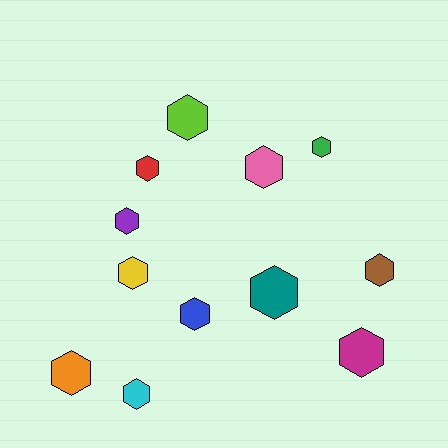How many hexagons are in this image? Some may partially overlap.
There are 12 hexagons.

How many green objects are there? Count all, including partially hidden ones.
There is 1 green object.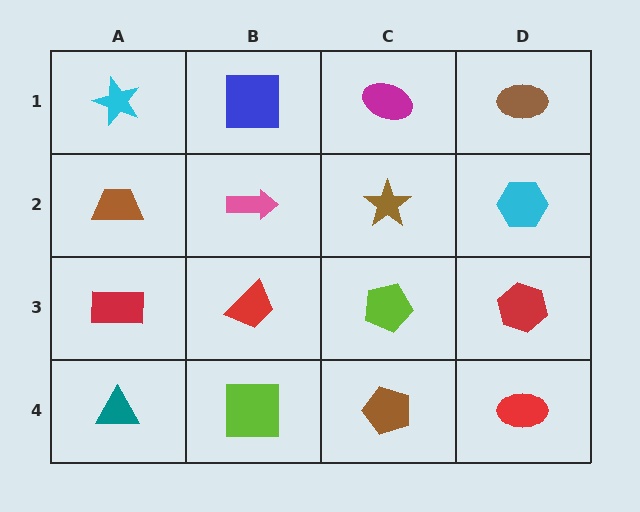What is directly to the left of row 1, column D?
A magenta ellipse.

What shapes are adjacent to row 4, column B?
A red trapezoid (row 3, column B), a teal triangle (row 4, column A), a brown pentagon (row 4, column C).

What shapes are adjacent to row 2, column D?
A brown ellipse (row 1, column D), a red hexagon (row 3, column D), a brown star (row 2, column C).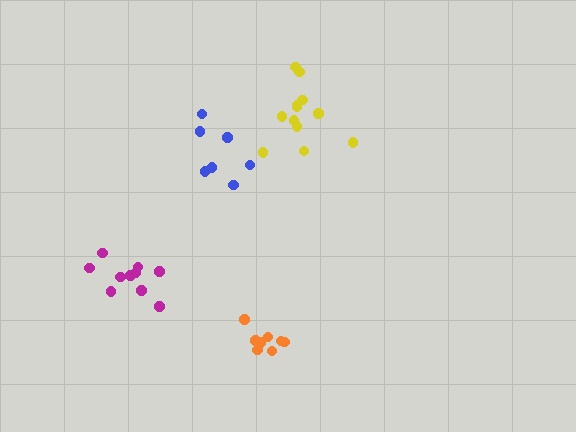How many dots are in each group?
Group 1: 8 dots, Group 2: 12 dots, Group 3: 7 dots, Group 4: 10 dots (37 total).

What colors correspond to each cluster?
The clusters are colored: orange, yellow, blue, magenta.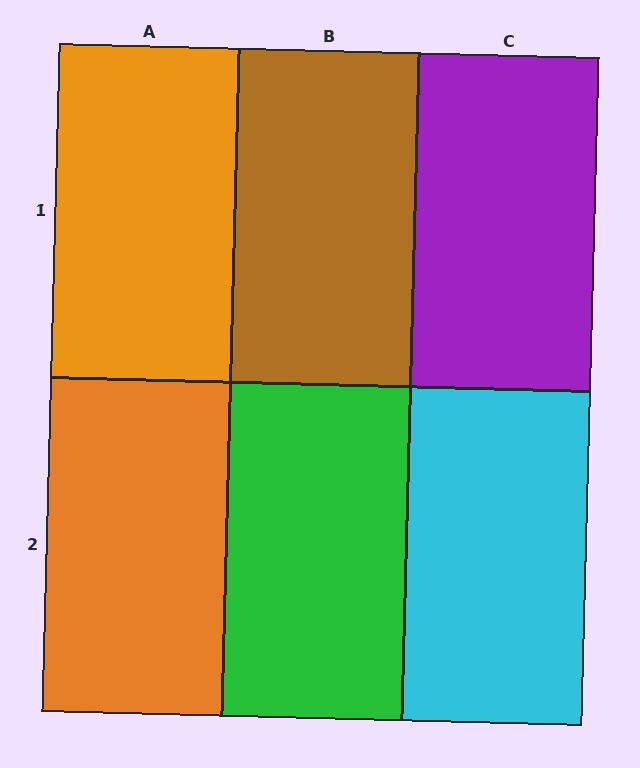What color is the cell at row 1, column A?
Orange.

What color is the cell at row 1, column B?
Brown.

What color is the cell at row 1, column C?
Purple.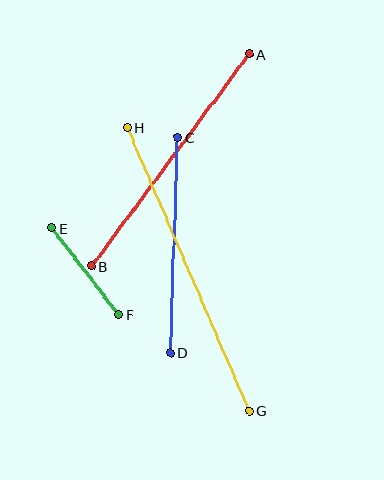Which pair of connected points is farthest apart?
Points G and H are farthest apart.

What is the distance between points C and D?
The distance is approximately 216 pixels.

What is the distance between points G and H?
The distance is approximately 308 pixels.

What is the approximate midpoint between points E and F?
The midpoint is at approximately (85, 271) pixels.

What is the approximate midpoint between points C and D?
The midpoint is at approximately (174, 245) pixels.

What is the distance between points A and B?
The distance is approximately 264 pixels.